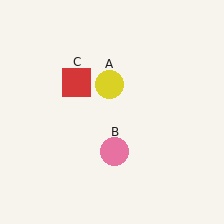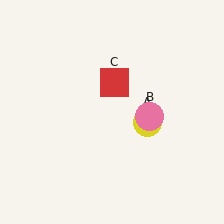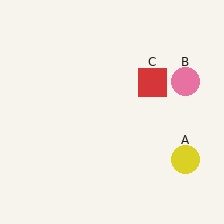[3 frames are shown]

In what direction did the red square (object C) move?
The red square (object C) moved right.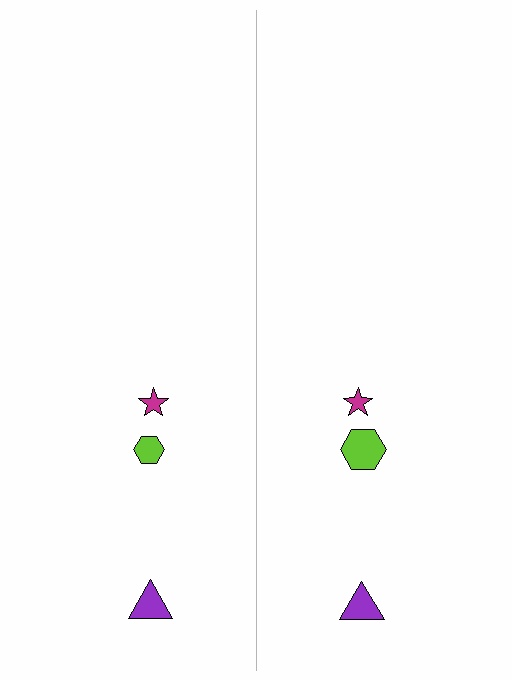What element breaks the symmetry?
The lime hexagon on the right side has a different size than its mirror counterpart.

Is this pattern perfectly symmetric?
No, the pattern is not perfectly symmetric. The lime hexagon on the right side has a different size than its mirror counterpart.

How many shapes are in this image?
There are 6 shapes in this image.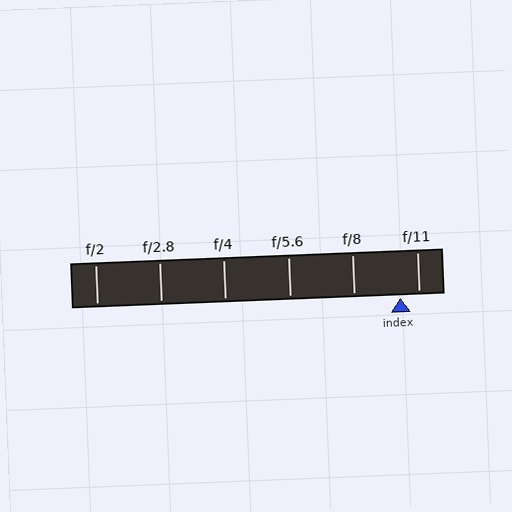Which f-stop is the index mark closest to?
The index mark is closest to f/11.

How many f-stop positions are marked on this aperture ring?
There are 6 f-stop positions marked.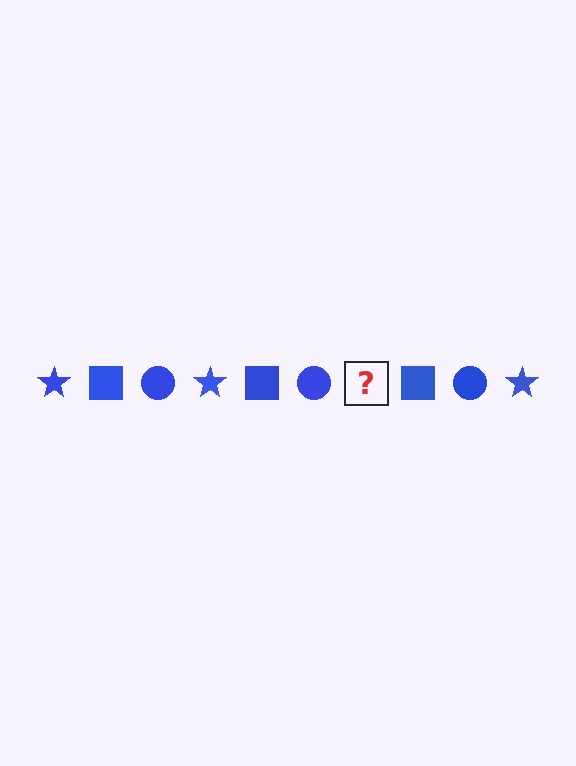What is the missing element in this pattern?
The missing element is a blue star.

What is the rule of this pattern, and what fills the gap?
The rule is that the pattern cycles through star, square, circle shapes in blue. The gap should be filled with a blue star.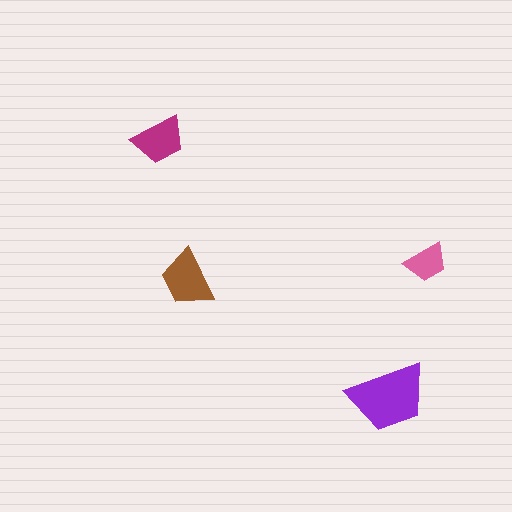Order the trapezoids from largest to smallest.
the purple one, the brown one, the magenta one, the pink one.